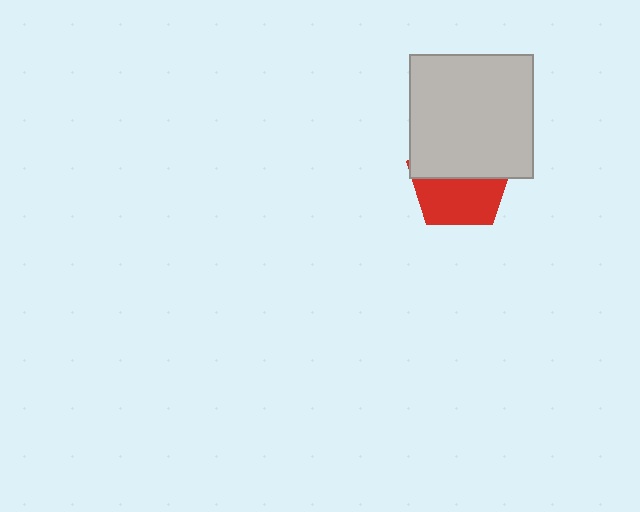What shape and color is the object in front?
The object in front is a light gray square.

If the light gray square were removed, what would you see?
You would see the complete red pentagon.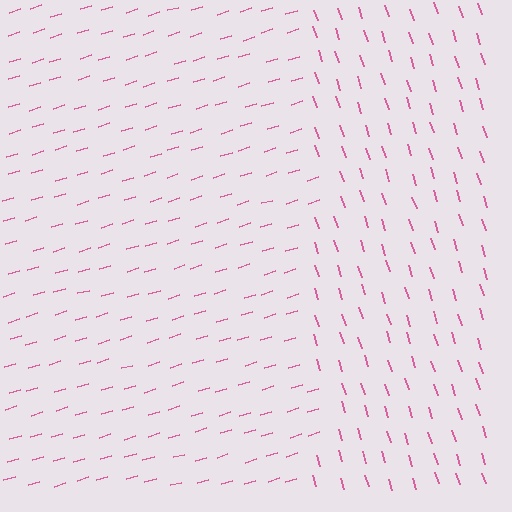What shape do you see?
I see a rectangle.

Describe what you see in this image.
The image is filled with small pink line segments. A rectangle region in the image has lines oriented differently from the surrounding lines, creating a visible texture boundary.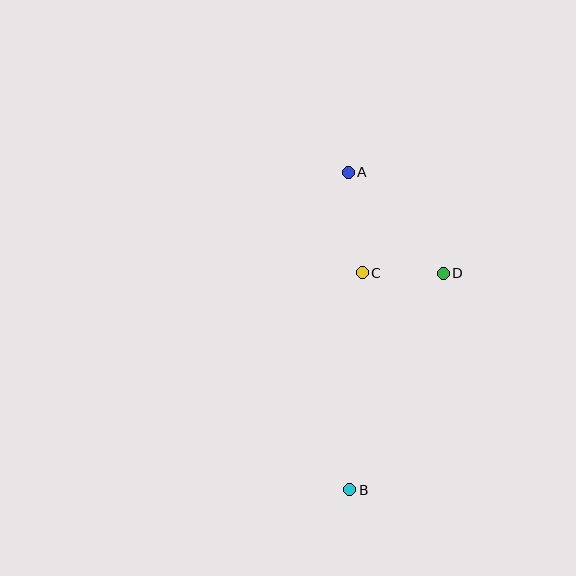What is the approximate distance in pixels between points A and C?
The distance between A and C is approximately 102 pixels.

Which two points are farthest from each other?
Points A and B are farthest from each other.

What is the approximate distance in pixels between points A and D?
The distance between A and D is approximately 139 pixels.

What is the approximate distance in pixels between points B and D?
The distance between B and D is approximately 235 pixels.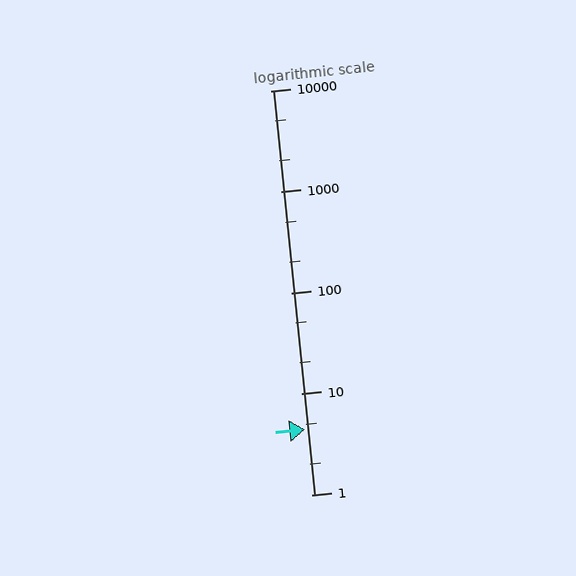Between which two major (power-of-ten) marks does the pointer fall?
The pointer is between 1 and 10.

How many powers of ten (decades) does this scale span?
The scale spans 4 decades, from 1 to 10000.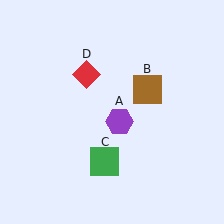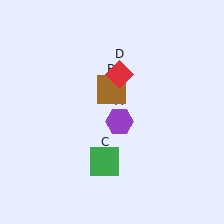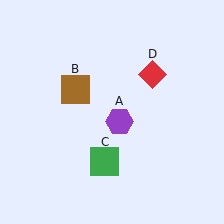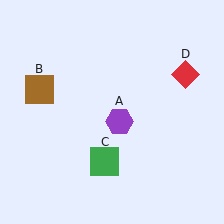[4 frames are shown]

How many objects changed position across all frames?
2 objects changed position: brown square (object B), red diamond (object D).